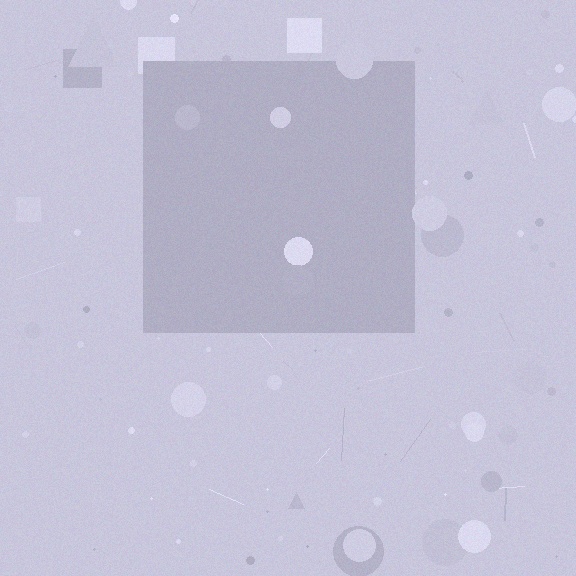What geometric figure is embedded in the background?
A square is embedded in the background.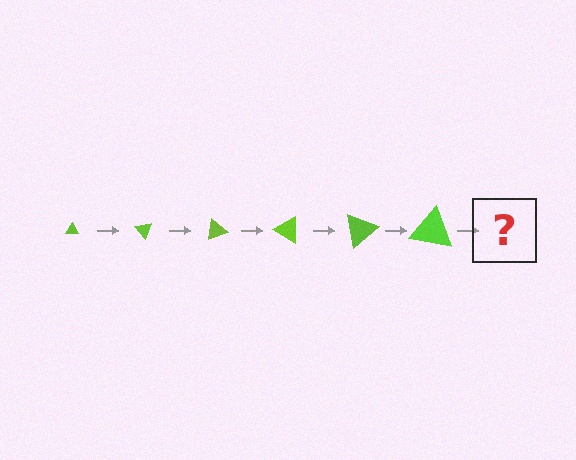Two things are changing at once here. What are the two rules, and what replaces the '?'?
The two rules are that the triangle grows larger each step and it rotates 50 degrees each step. The '?' should be a triangle, larger than the previous one and rotated 300 degrees from the start.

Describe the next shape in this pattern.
It should be a triangle, larger than the previous one and rotated 300 degrees from the start.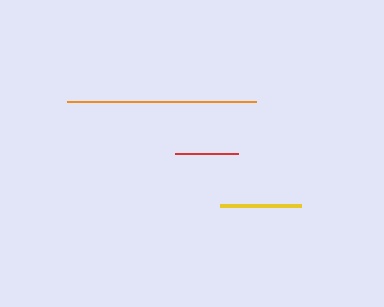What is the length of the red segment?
The red segment is approximately 63 pixels long.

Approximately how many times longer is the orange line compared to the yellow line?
The orange line is approximately 2.3 times the length of the yellow line.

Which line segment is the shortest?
The red line is the shortest at approximately 63 pixels.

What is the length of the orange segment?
The orange segment is approximately 189 pixels long.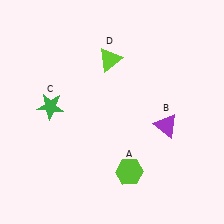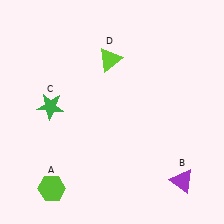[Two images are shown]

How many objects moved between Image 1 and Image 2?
2 objects moved between the two images.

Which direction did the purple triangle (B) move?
The purple triangle (B) moved down.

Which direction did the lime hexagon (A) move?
The lime hexagon (A) moved left.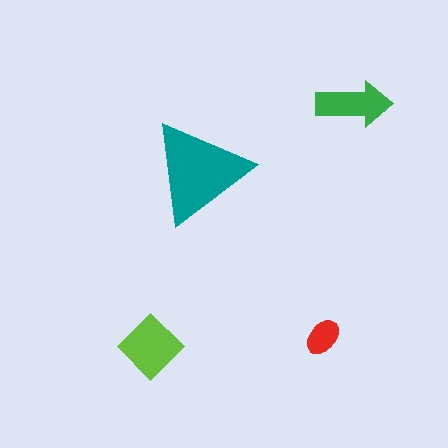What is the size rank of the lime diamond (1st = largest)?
2nd.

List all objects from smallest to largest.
The red ellipse, the green arrow, the lime diamond, the teal triangle.